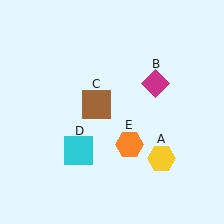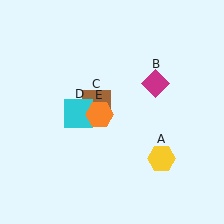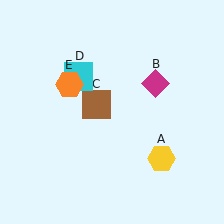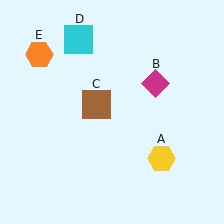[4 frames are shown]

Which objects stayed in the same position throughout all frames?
Yellow hexagon (object A) and magenta diamond (object B) and brown square (object C) remained stationary.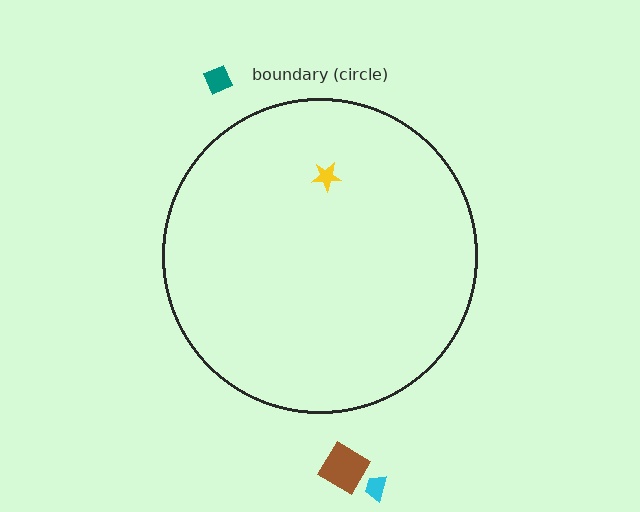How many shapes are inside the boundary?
1 inside, 3 outside.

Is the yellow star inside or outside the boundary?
Inside.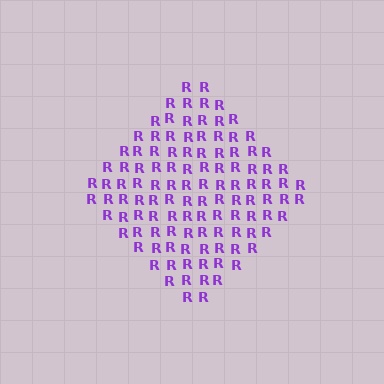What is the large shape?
The large shape is a diamond.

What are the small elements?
The small elements are letter R's.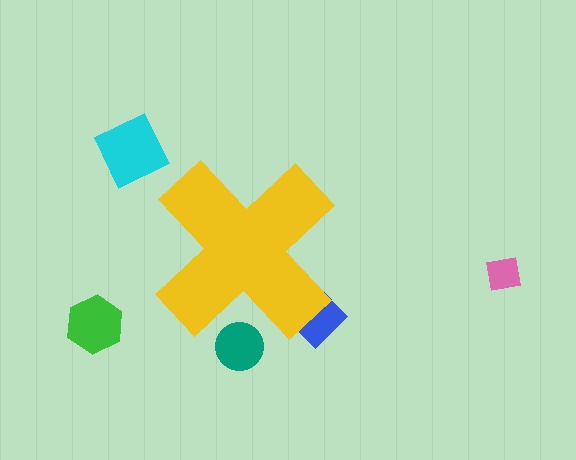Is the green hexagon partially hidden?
No, the green hexagon is fully visible.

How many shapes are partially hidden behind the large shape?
2 shapes are partially hidden.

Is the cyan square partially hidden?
No, the cyan square is fully visible.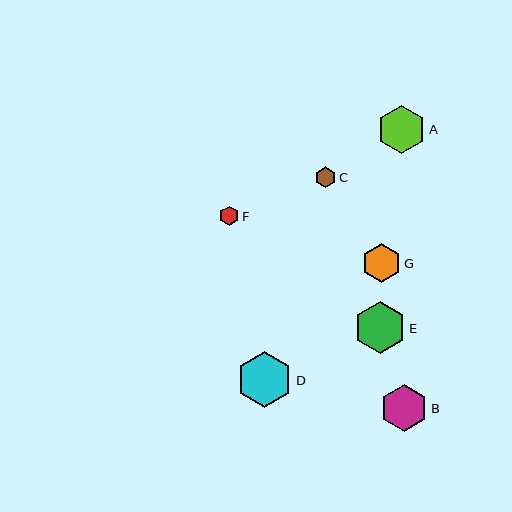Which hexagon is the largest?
Hexagon D is the largest with a size of approximately 56 pixels.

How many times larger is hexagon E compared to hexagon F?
Hexagon E is approximately 2.7 times the size of hexagon F.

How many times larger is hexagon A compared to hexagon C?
Hexagon A is approximately 2.3 times the size of hexagon C.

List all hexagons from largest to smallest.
From largest to smallest: D, E, A, B, G, C, F.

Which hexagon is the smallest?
Hexagon F is the smallest with a size of approximately 19 pixels.